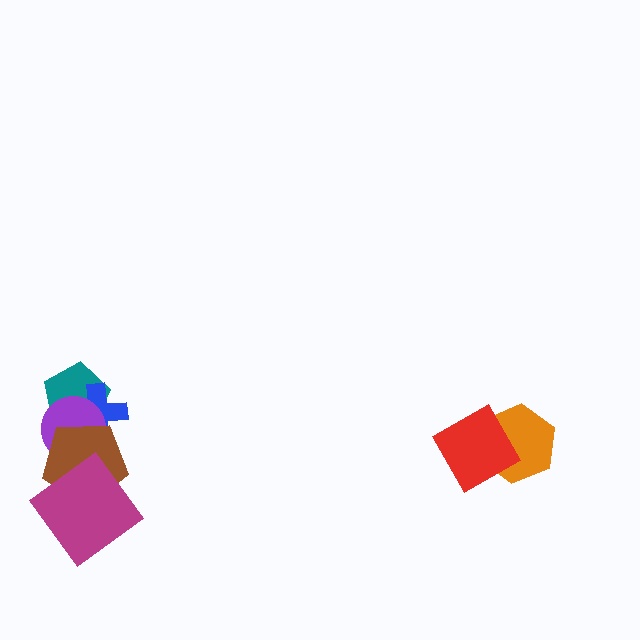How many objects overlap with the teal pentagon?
3 objects overlap with the teal pentagon.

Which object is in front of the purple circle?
The brown pentagon is in front of the purple circle.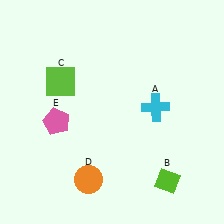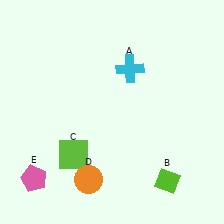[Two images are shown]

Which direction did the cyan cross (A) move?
The cyan cross (A) moved up.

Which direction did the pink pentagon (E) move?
The pink pentagon (E) moved down.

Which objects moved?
The objects that moved are: the cyan cross (A), the lime square (C), the pink pentagon (E).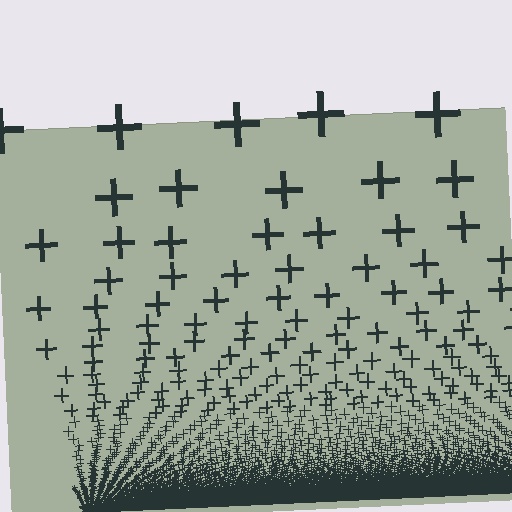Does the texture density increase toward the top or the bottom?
Density increases toward the bottom.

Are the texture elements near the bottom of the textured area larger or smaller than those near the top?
Smaller. The gradient is inverted — elements near the bottom are smaller and denser.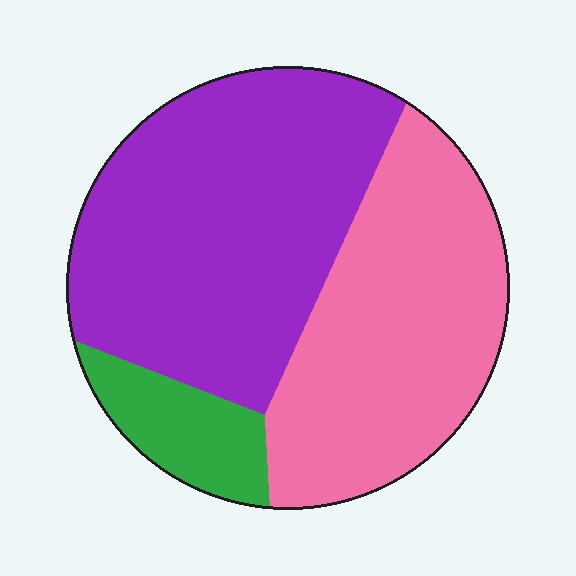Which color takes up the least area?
Green, at roughly 10%.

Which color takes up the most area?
Purple, at roughly 50%.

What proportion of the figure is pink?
Pink covers about 40% of the figure.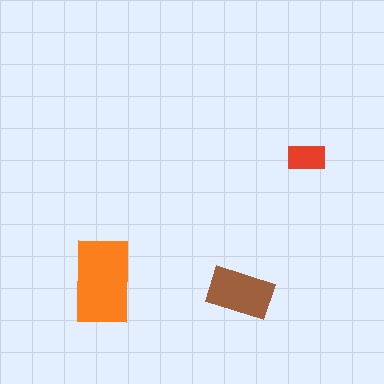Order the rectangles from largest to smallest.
the orange one, the brown one, the red one.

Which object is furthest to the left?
The orange rectangle is leftmost.